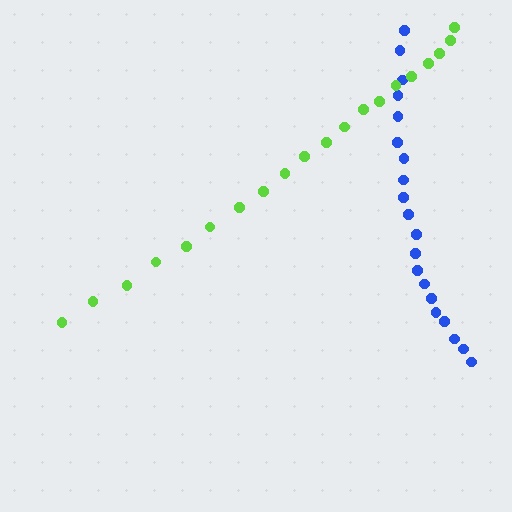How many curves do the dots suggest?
There are 2 distinct paths.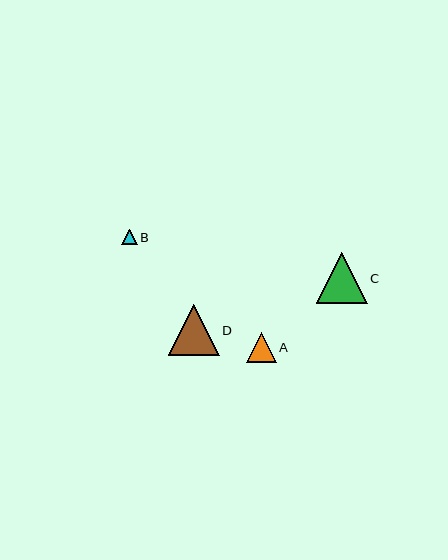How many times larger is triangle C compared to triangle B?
Triangle C is approximately 3.4 times the size of triangle B.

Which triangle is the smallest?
Triangle B is the smallest with a size of approximately 15 pixels.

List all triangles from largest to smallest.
From largest to smallest: C, D, A, B.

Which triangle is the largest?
Triangle C is the largest with a size of approximately 51 pixels.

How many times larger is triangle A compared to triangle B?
Triangle A is approximately 2.0 times the size of triangle B.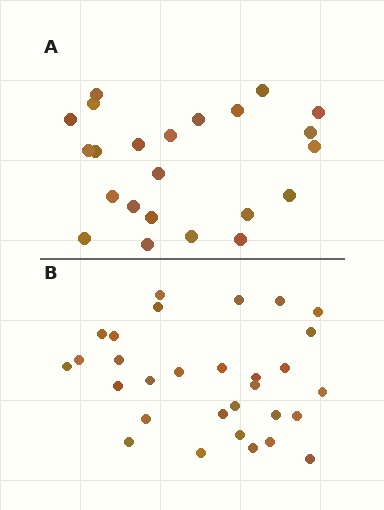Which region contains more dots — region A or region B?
Region B (the bottom region) has more dots.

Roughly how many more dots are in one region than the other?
Region B has roughly 8 or so more dots than region A.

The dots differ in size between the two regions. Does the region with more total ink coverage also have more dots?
No. Region A has more total ink coverage because its dots are larger, but region B actually contains more individual dots. Total area can be misleading — the number of items is what matters here.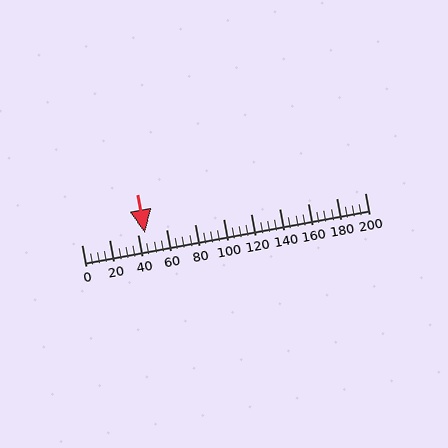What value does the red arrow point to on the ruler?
The red arrow points to approximately 45.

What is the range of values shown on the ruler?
The ruler shows values from 0 to 200.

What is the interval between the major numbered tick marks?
The major tick marks are spaced 20 units apart.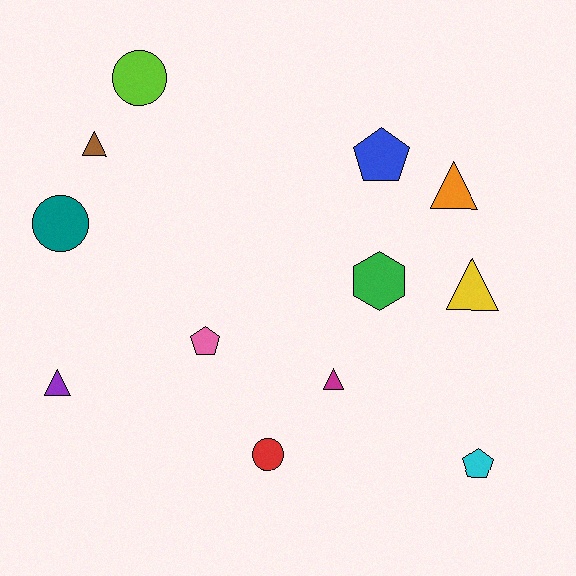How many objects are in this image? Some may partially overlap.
There are 12 objects.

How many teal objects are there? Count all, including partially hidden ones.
There is 1 teal object.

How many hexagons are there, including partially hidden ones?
There is 1 hexagon.